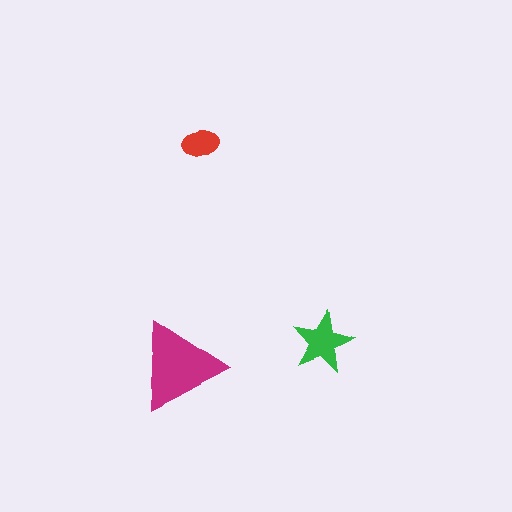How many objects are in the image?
There are 3 objects in the image.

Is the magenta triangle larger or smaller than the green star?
Larger.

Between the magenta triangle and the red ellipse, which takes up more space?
The magenta triangle.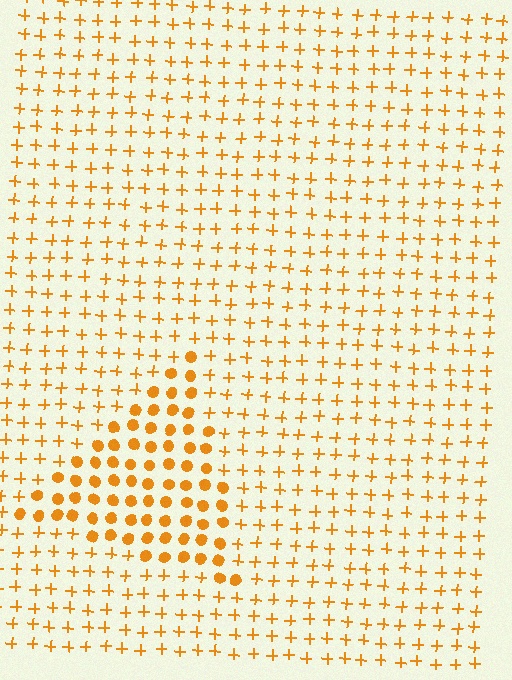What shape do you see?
I see a triangle.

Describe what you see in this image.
The image is filled with small orange elements arranged in a uniform grid. A triangle-shaped region contains circles, while the surrounding area contains plus signs. The boundary is defined purely by the change in element shape.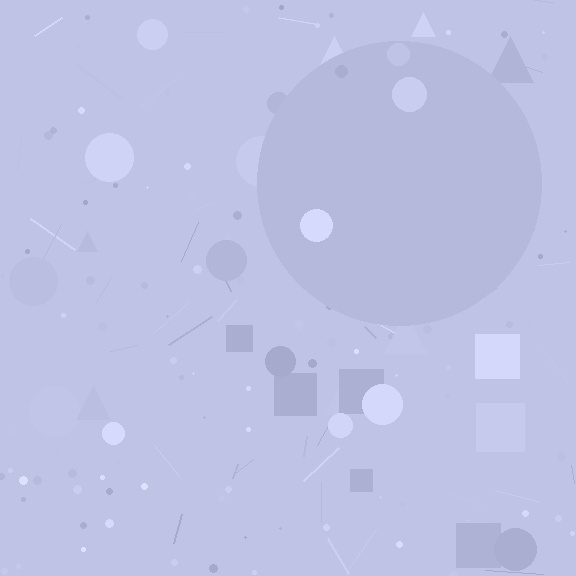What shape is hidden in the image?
A circle is hidden in the image.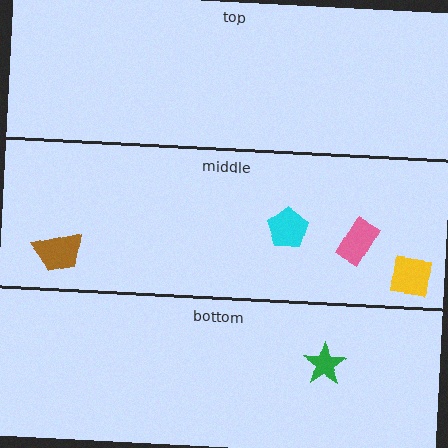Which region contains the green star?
The bottom region.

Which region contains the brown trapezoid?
The middle region.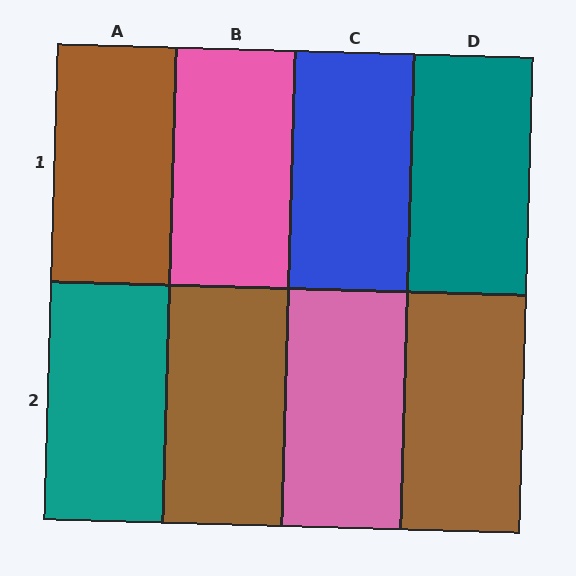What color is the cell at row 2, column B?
Brown.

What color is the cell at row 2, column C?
Pink.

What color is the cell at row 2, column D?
Brown.